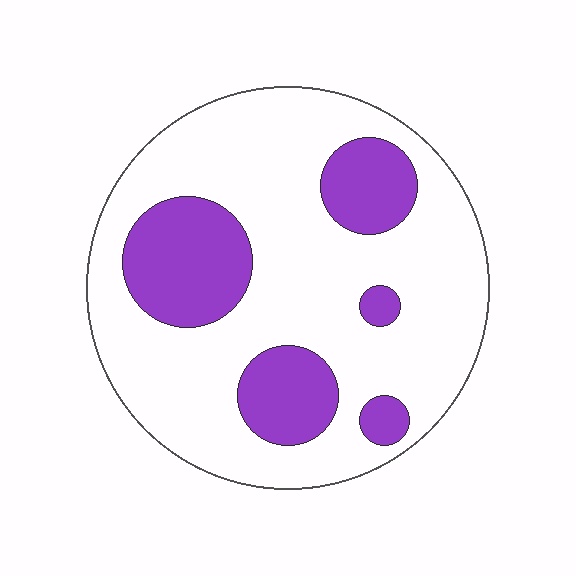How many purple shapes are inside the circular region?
5.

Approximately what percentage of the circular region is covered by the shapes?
Approximately 25%.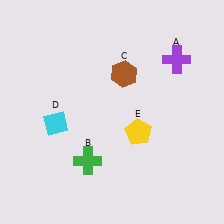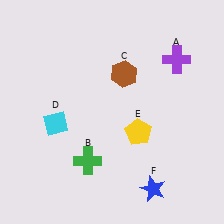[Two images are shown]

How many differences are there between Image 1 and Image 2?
There is 1 difference between the two images.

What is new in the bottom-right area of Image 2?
A blue star (F) was added in the bottom-right area of Image 2.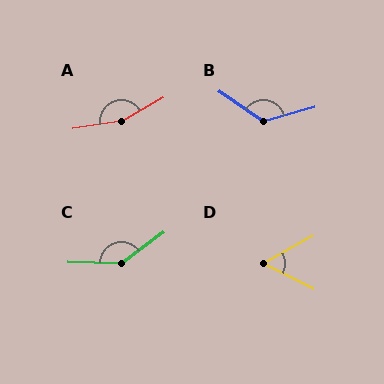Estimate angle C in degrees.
Approximately 142 degrees.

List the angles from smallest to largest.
D (56°), B (129°), C (142°), A (158°).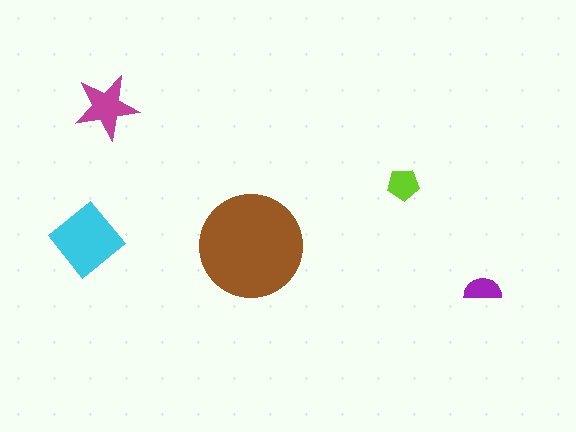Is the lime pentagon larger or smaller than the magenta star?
Smaller.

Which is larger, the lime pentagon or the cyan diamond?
The cyan diamond.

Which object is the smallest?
The purple semicircle.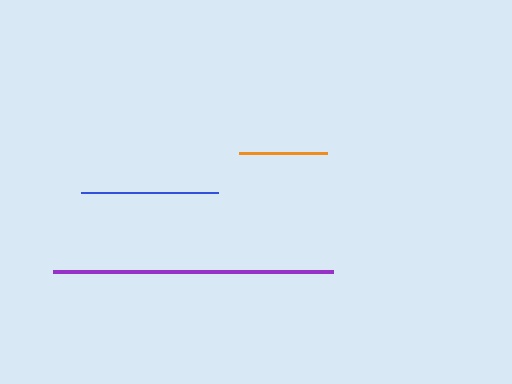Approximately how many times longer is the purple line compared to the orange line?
The purple line is approximately 3.2 times the length of the orange line.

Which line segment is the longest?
The purple line is the longest at approximately 280 pixels.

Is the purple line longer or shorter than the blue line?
The purple line is longer than the blue line.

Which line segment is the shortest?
The orange line is the shortest at approximately 88 pixels.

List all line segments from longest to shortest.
From longest to shortest: purple, blue, orange.